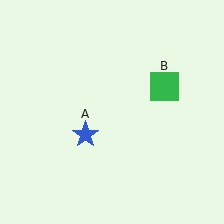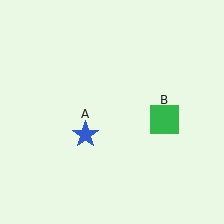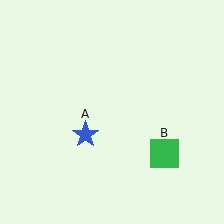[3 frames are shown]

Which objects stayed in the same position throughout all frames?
Blue star (object A) remained stationary.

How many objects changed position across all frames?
1 object changed position: green square (object B).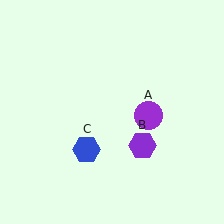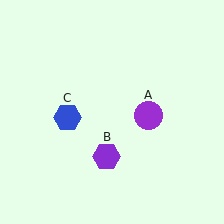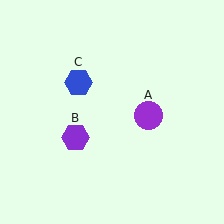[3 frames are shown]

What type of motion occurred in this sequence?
The purple hexagon (object B), blue hexagon (object C) rotated clockwise around the center of the scene.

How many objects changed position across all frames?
2 objects changed position: purple hexagon (object B), blue hexagon (object C).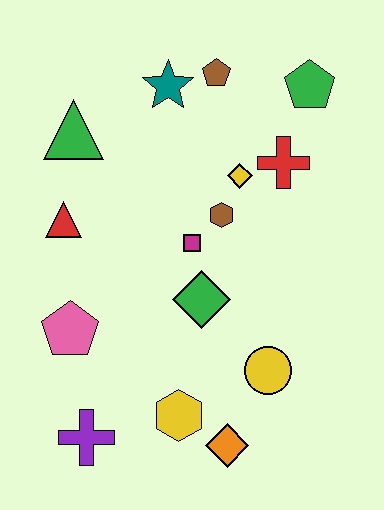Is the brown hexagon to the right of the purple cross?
Yes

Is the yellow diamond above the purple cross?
Yes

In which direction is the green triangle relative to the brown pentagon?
The green triangle is to the left of the brown pentagon.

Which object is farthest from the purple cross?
The green pentagon is farthest from the purple cross.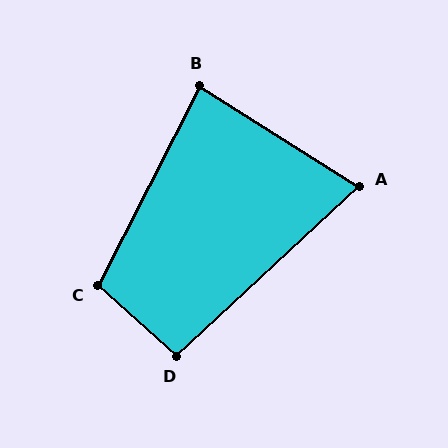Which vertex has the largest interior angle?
C, at approximately 105 degrees.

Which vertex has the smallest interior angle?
A, at approximately 75 degrees.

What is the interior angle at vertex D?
Approximately 95 degrees (obtuse).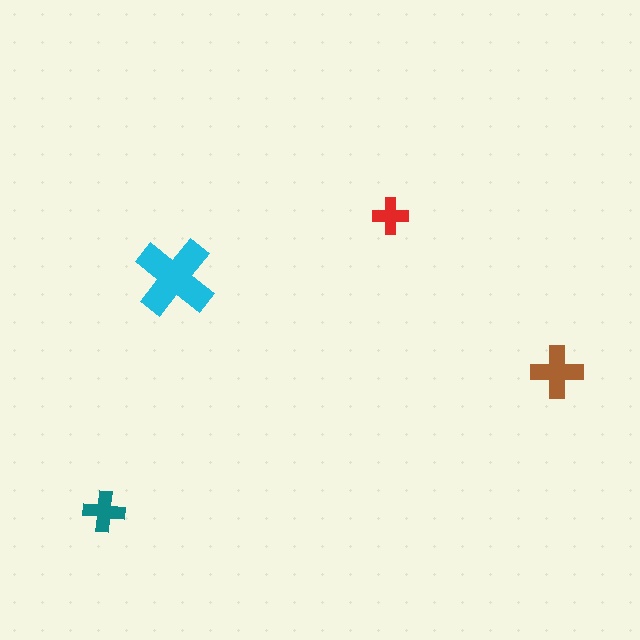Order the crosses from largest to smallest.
the cyan one, the brown one, the teal one, the red one.